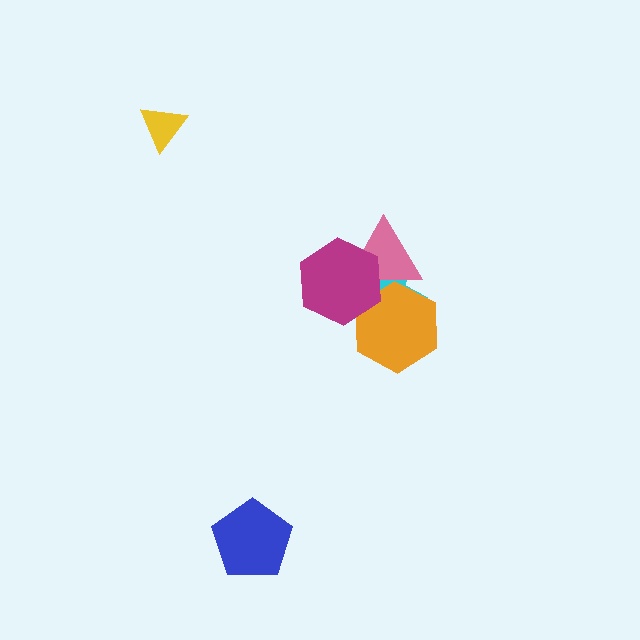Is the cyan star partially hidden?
Yes, it is partially covered by another shape.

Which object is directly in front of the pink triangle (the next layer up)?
The orange hexagon is directly in front of the pink triangle.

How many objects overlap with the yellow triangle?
0 objects overlap with the yellow triangle.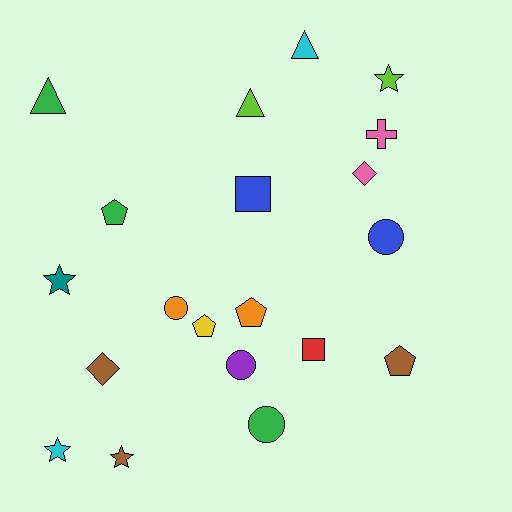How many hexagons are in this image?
There are no hexagons.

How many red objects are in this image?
There is 1 red object.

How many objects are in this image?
There are 20 objects.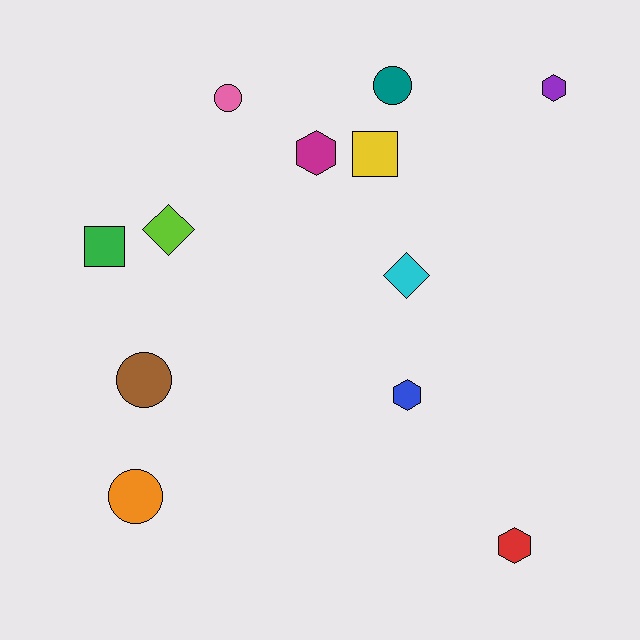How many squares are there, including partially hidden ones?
There are 2 squares.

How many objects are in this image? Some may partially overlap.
There are 12 objects.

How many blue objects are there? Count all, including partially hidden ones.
There is 1 blue object.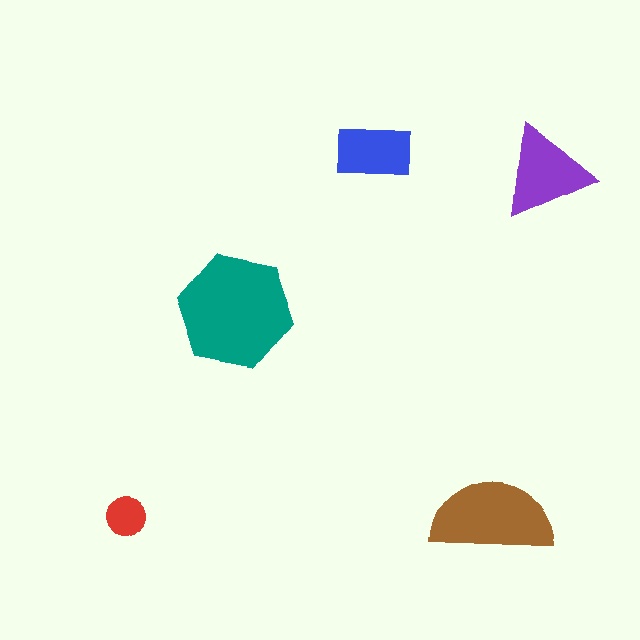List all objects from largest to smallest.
The teal hexagon, the brown semicircle, the purple triangle, the blue rectangle, the red circle.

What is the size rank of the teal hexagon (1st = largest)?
1st.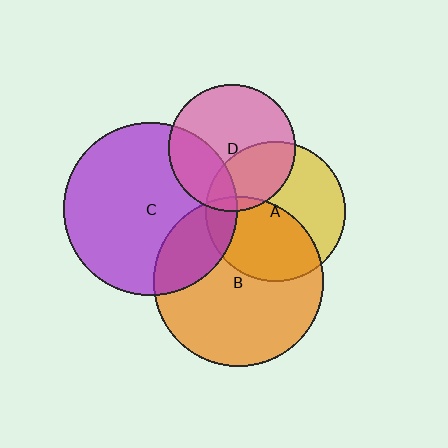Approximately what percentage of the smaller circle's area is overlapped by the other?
Approximately 5%.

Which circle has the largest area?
Circle C (purple).